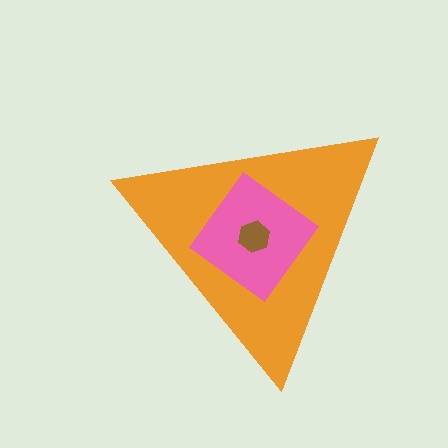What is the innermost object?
The brown hexagon.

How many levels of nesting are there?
3.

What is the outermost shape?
The orange triangle.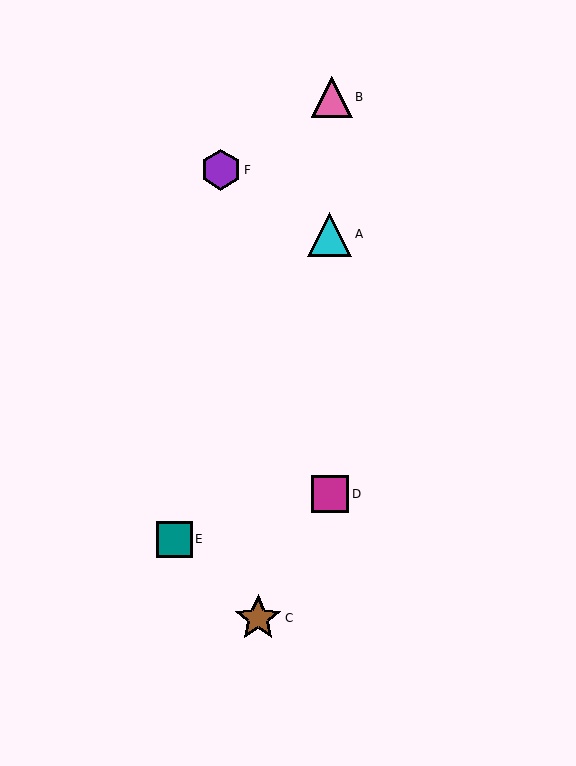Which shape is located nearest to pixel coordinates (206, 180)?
The purple hexagon (labeled F) at (221, 170) is nearest to that location.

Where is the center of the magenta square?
The center of the magenta square is at (330, 494).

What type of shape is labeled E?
Shape E is a teal square.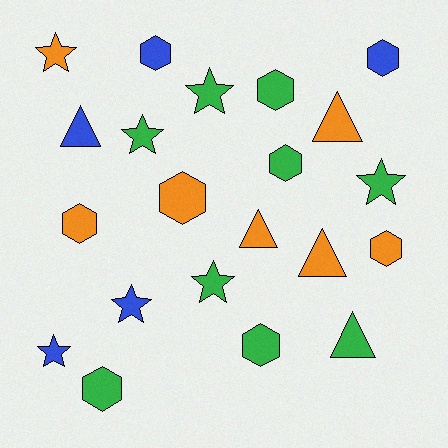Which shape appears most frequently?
Hexagon, with 9 objects.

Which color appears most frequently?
Green, with 9 objects.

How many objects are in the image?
There are 21 objects.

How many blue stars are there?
There are 2 blue stars.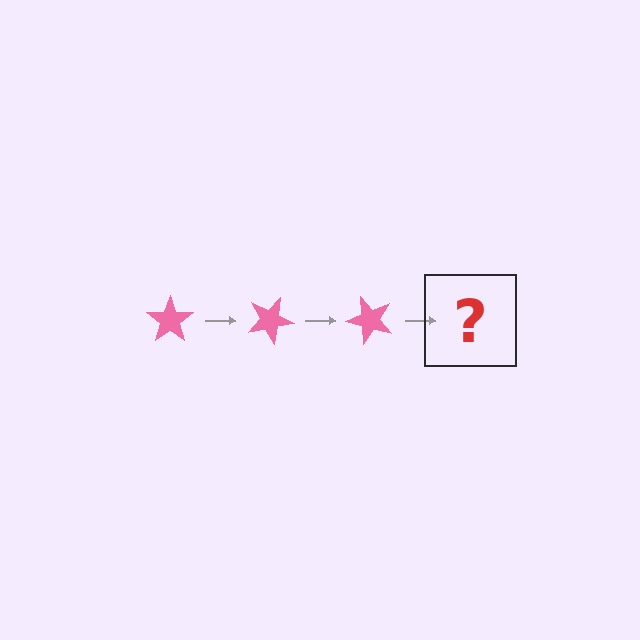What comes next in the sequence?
The next element should be a pink star rotated 75 degrees.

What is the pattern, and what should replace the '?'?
The pattern is that the star rotates 25 degrees each step. The '?' should be a pink star rotated 75 degrees.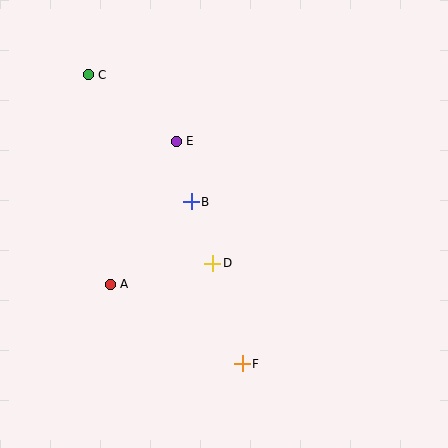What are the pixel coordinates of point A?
Point A is at (110, 284).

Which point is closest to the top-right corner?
Point E is closest to the top-right corner.